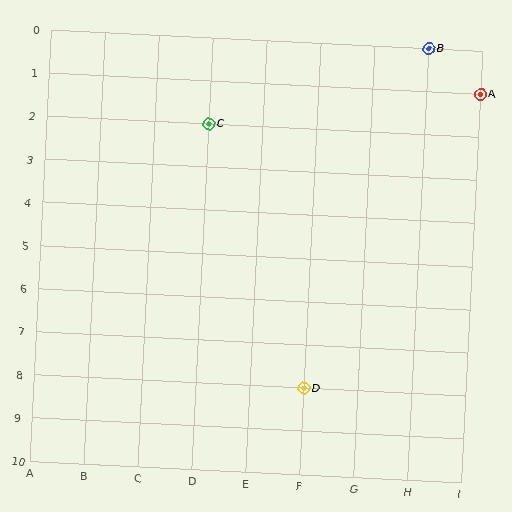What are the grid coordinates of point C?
Point C is at grid coordinates (D, 2).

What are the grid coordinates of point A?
Point A is at grid coordinates (I, 1).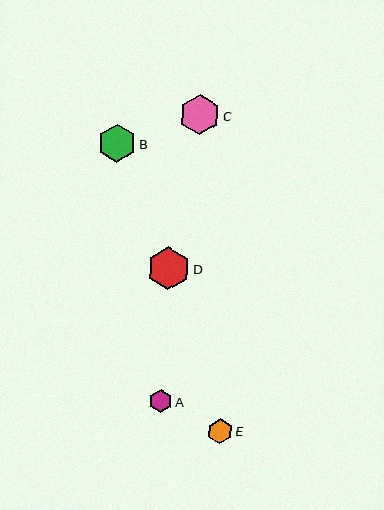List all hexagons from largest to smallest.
From largest to smallest: D, C, B, E, A.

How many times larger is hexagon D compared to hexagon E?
Hexagon D is approximately 1.7 times the size of hexagon E.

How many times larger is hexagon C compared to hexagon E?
Hexagon C is approximately 1.6 times the size of hexagon E.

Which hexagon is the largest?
Hexagon D is the largest with a size of approximately 43 pixels.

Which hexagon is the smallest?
Hexagon A is the smallest with a size of approximately 23 pixels.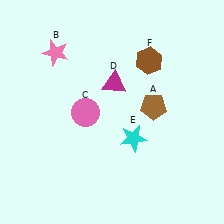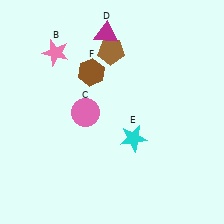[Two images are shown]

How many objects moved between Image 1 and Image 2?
3 objects moved between the two images.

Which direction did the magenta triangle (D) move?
The magenta triangle (D) moved up.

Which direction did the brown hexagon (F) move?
The brown hexagon (F) moved left.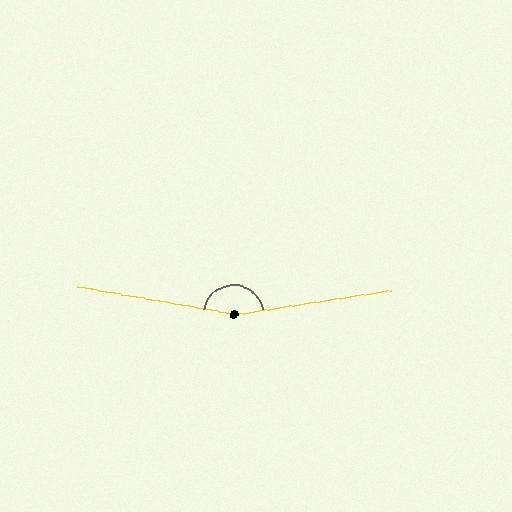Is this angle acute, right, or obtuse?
It is obtuse.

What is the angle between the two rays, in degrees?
Approximately 161 degrees.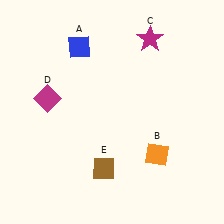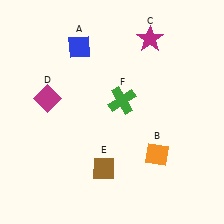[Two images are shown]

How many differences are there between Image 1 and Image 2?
There is 1 difference between the two images.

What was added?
A green cross (F) was added in Image 2.